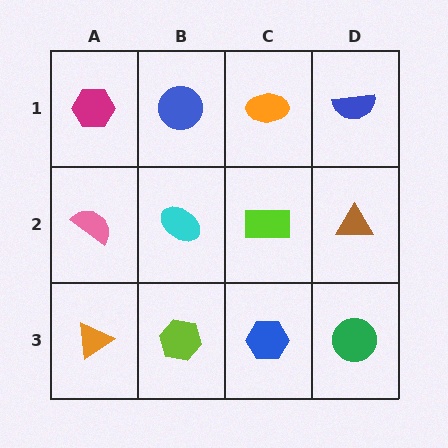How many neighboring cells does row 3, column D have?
2.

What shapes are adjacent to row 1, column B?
A cyan ellipse (row 2, column B), a magenta hexagon (row 1, column A), an orange ellipse (row 1, column C).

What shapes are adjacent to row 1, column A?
A pink semicircle (row 2, column A), a blue circle (row 1, column B).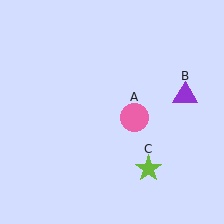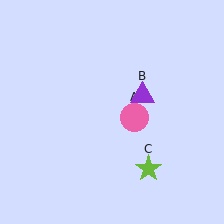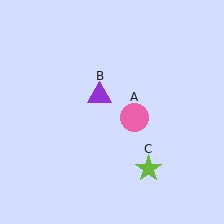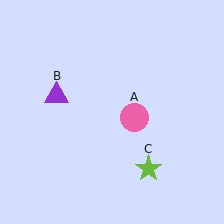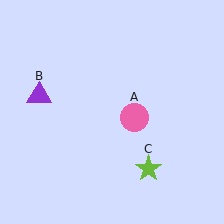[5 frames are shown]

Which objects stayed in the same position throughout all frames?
Pink circle (object A) and lime star (object C) remained stationary.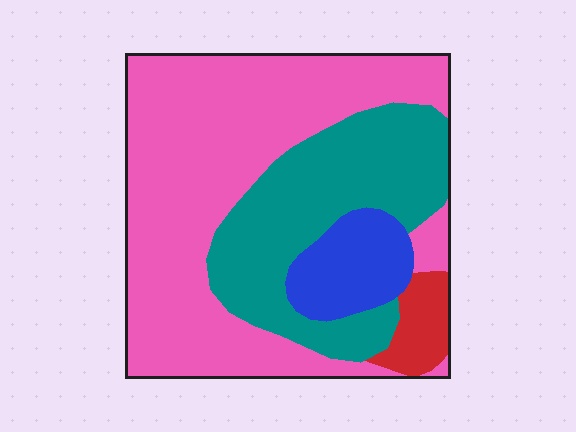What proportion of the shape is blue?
Blue covers roughly 10% of the shape.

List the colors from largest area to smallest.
From largest to smallest: pink, teal, blue, red.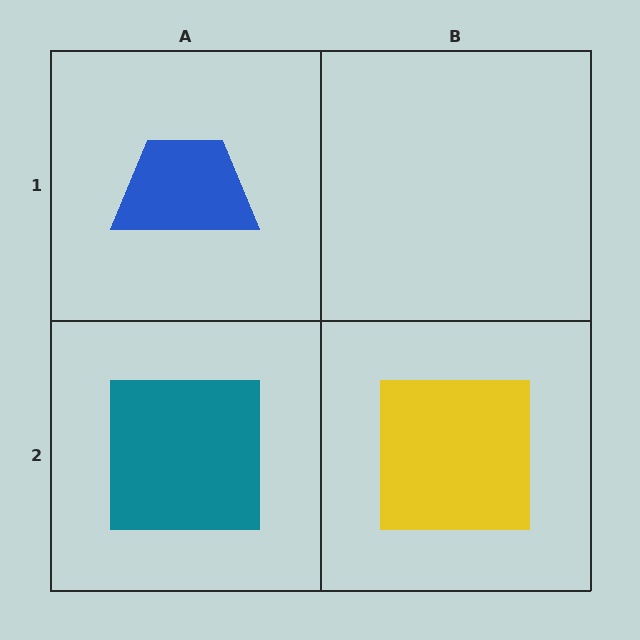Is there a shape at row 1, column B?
No, that cell is empty.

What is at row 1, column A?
A blue trapezoid.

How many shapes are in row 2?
2 shapes.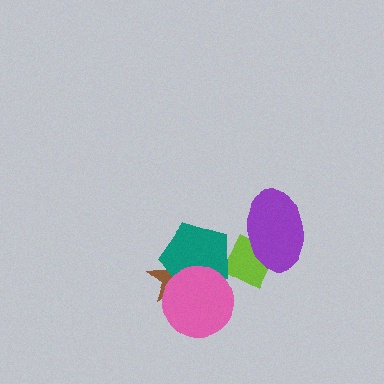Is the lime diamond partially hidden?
Yes, it is partially covered by another shape.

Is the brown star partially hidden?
Yes, it is partially covered by another shape.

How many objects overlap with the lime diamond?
2 objects overlap with the lime diamond.